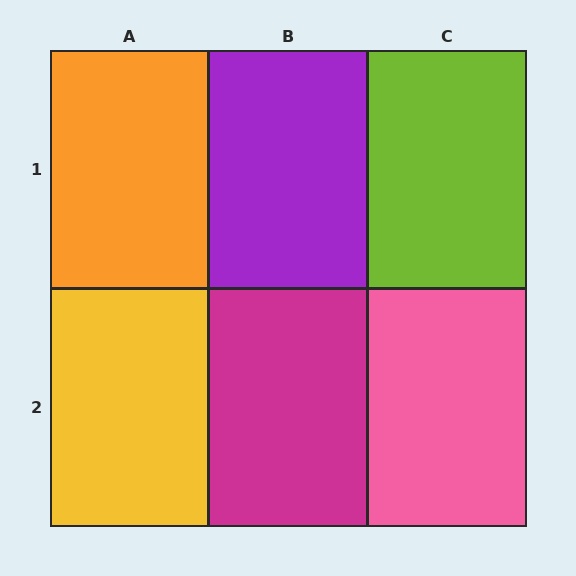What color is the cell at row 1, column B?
Purple.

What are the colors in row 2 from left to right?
Yellow, magenta, pink.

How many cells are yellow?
1 cell is yellow.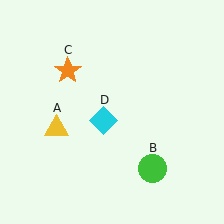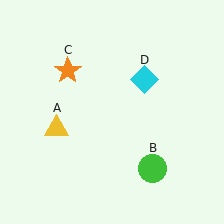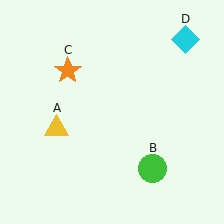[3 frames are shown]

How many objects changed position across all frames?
1 object changed position: cyan diamond (object D).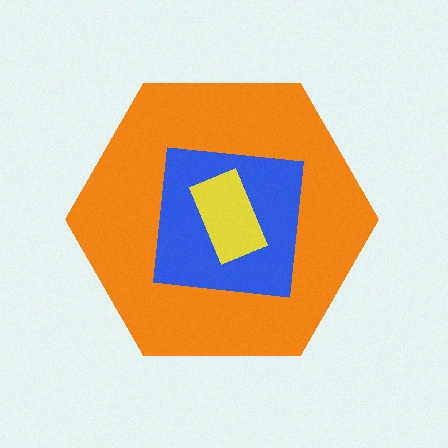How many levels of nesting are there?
3.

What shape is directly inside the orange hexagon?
The blue square.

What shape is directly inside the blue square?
The yellow rectangle.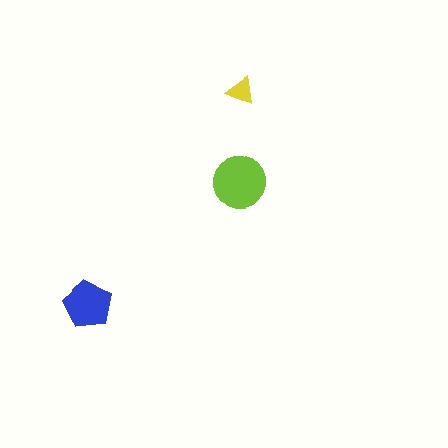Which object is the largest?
The lime circle.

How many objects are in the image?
There are 3 objects in the image.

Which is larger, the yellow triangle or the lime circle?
The lime circle.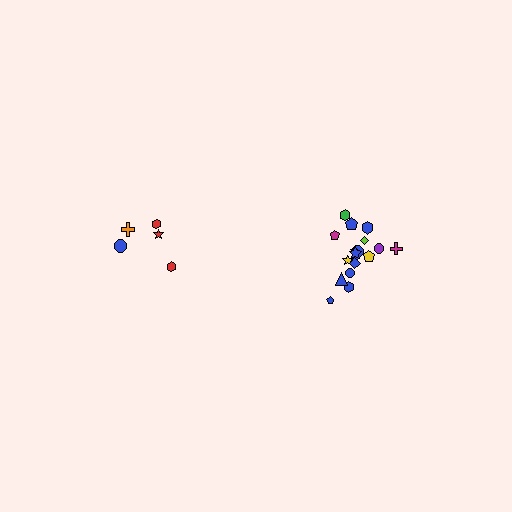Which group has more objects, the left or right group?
The right group.